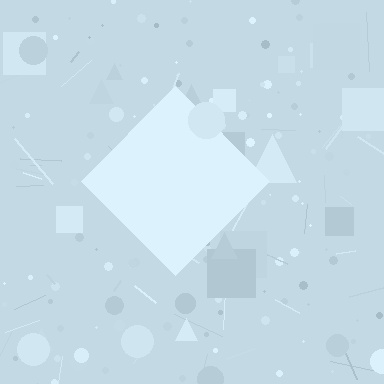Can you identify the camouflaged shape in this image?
The camouflaged shape is a diamond.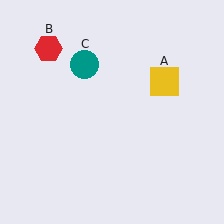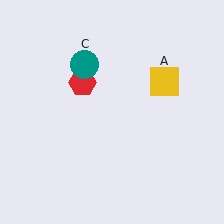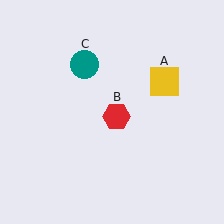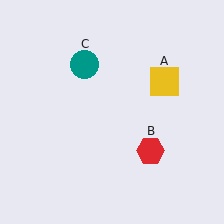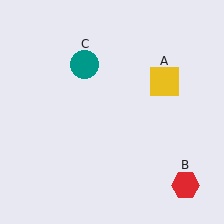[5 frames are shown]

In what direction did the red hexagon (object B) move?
The red hexagon (object B) moved down and to the right.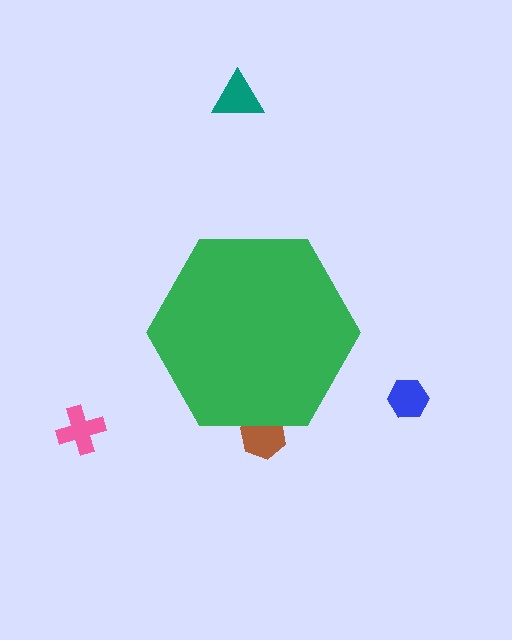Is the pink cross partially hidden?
No, the pink cross is fully visible.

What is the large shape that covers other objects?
A green hexagon.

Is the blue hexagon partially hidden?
No, the blue hexagon is fully visible.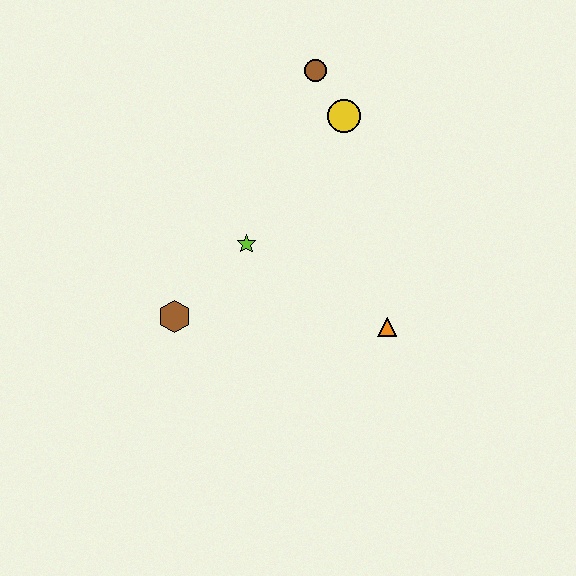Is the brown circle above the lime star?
Yes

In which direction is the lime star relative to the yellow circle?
The lime star is below the yellow circle.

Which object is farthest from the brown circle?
The brown hexagon is farthest from the brown circle.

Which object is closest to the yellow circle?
The brown circle is closest to the yellow circle.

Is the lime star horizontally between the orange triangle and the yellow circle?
No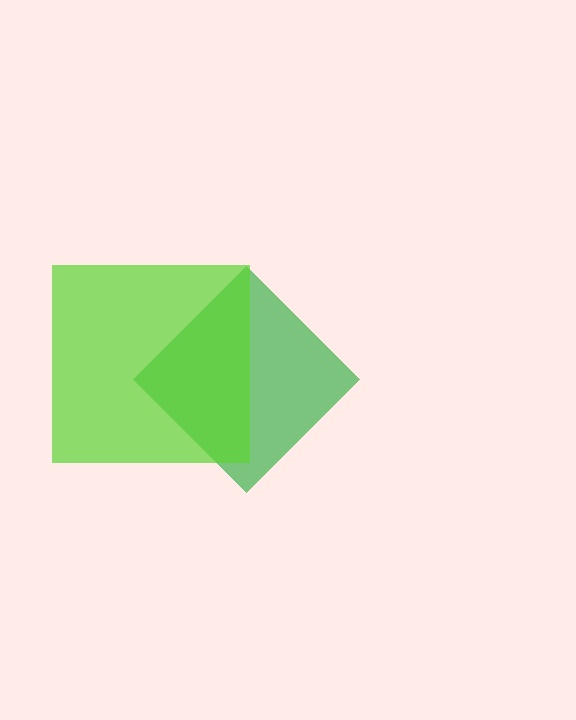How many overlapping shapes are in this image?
There are 2 overlapping shapes in the image.